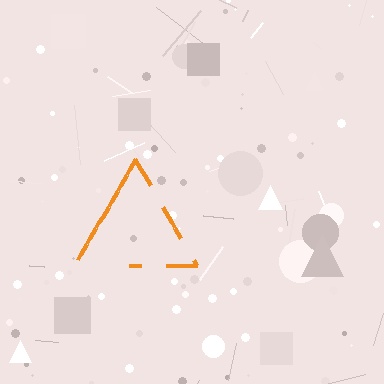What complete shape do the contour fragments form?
The contour fragments form a triangle.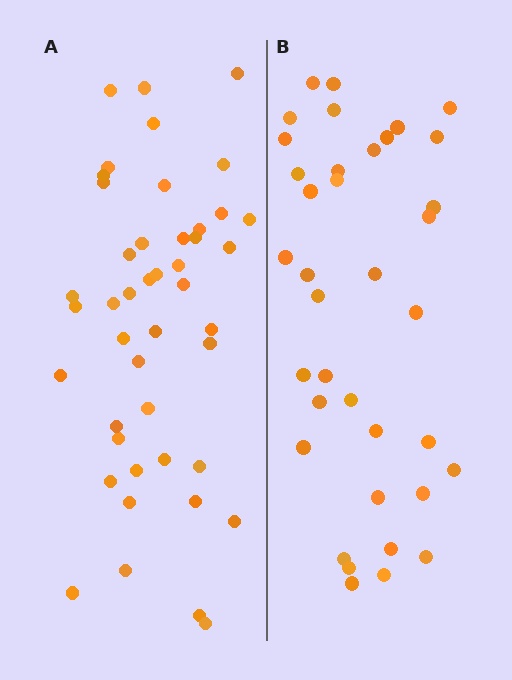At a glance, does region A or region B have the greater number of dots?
Region A (the left region) has more dots.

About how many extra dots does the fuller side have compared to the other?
Region A has roughly 8 or so more dots than region B.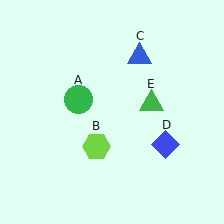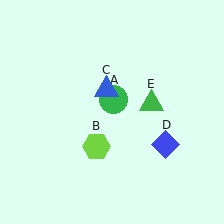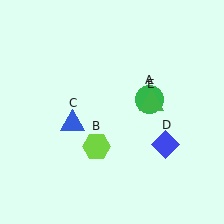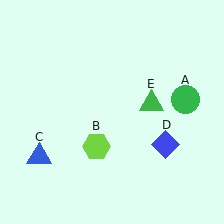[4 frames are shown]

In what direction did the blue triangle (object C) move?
The blue triangle (object C) moved down and to the left.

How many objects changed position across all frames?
2 objects changed position: green circle (object A), blue triangle (object C).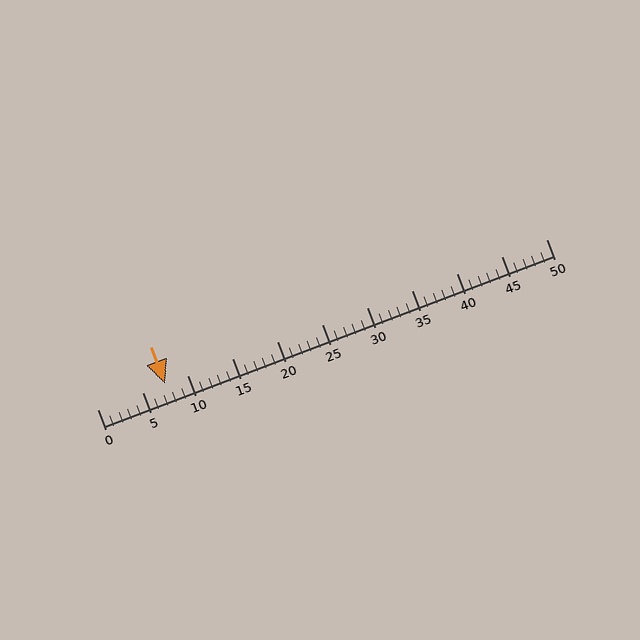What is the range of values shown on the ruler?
The ruler shows values from 0 to 50.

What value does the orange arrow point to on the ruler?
The orange arrow points to approximately 8.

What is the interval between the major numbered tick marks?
The major tick marks are spaced 5 units apart.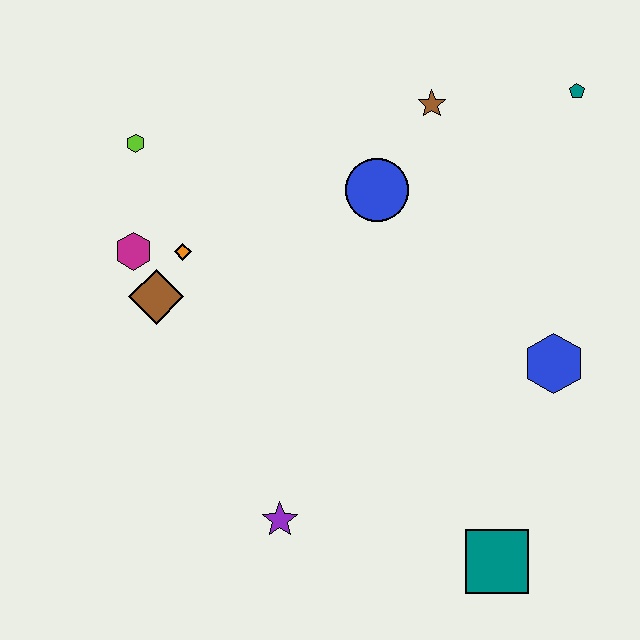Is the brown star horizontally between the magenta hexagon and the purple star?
No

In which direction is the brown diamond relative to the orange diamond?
The brown diamond is below the orange diamond.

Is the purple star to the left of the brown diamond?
No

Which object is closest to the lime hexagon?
The magenta hexagon is closest to the lime hexagon.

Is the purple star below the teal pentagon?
Yes